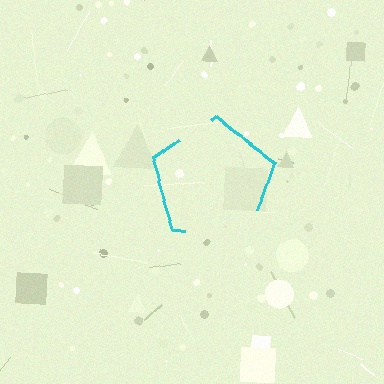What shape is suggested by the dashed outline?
The dashed outline suggests a pentagon.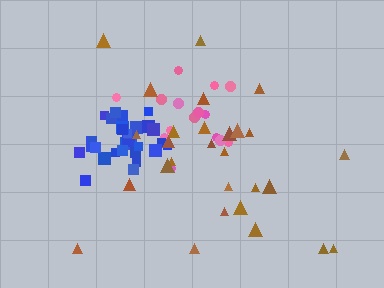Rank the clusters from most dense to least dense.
blue, pink, brown.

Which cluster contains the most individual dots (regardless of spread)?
Blue (31).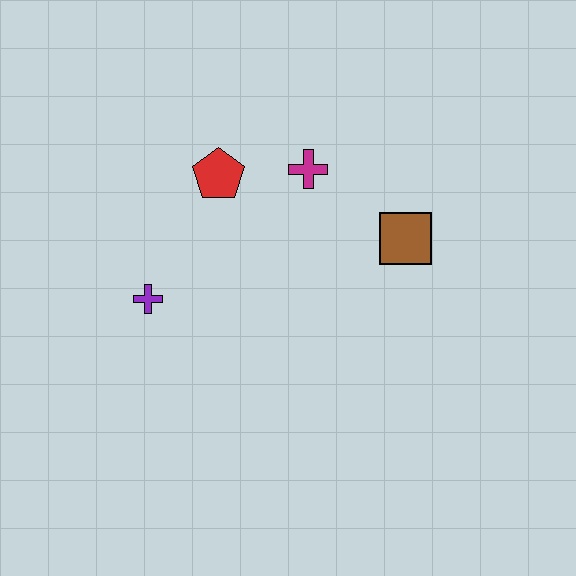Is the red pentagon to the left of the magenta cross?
Yes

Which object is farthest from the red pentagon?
The brown square is farthest from the red pentagon.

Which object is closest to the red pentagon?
The magenta cross is closest to the red pentagon.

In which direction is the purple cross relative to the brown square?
The purple cross is to the left of the brown square.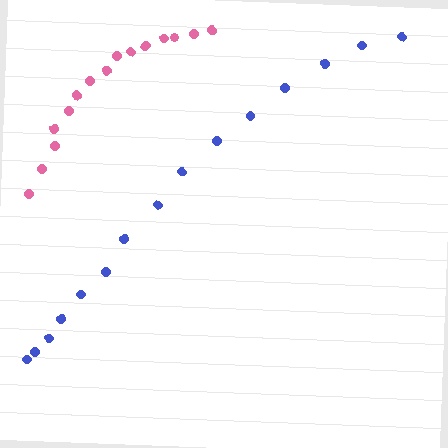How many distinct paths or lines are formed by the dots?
There are 2 distinct paths.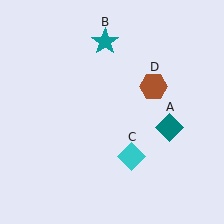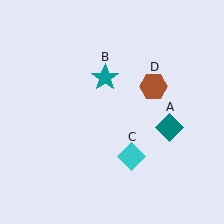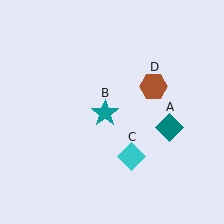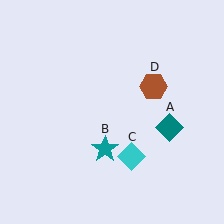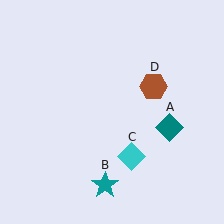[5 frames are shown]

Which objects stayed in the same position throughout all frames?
Teal diamond (object A) and cyan diamond (object C) and brown hexagon (object D) remained stationary.